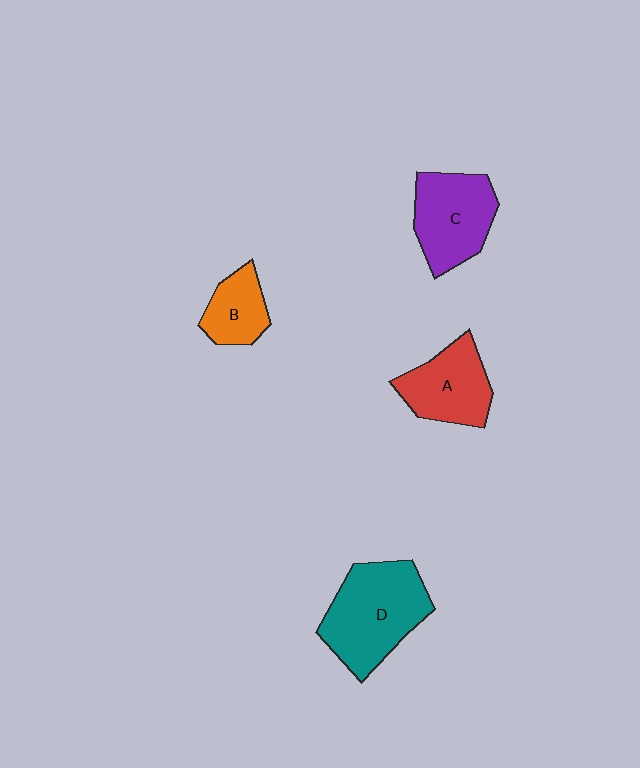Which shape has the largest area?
Shape D (teal).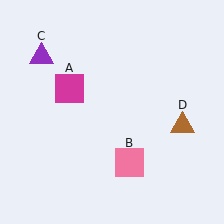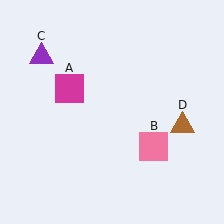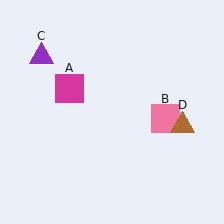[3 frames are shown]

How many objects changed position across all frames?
1 object changed position: pink square (object B).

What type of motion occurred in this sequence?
The pink square (object B) rotated counterclockwise around the center of the scene.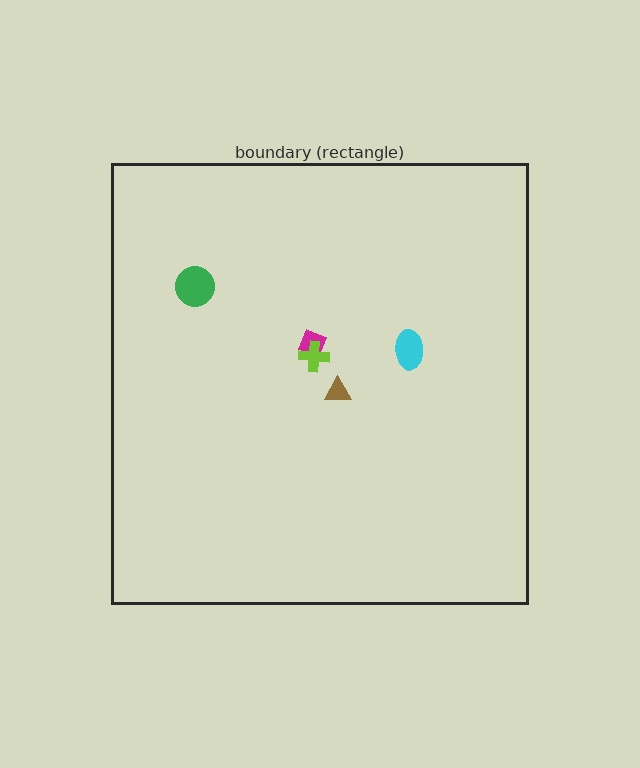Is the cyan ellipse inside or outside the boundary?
Inside.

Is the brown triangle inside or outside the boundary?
Inside.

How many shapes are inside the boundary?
5 inside, 0 outside.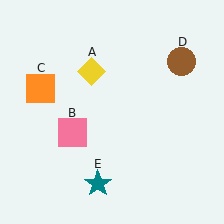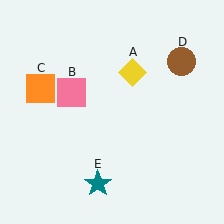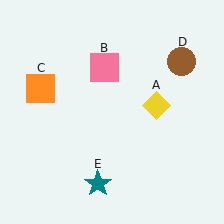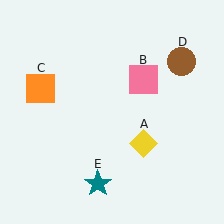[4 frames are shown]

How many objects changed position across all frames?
2 objects changed position: yellow diamond (object A), pink square (object B).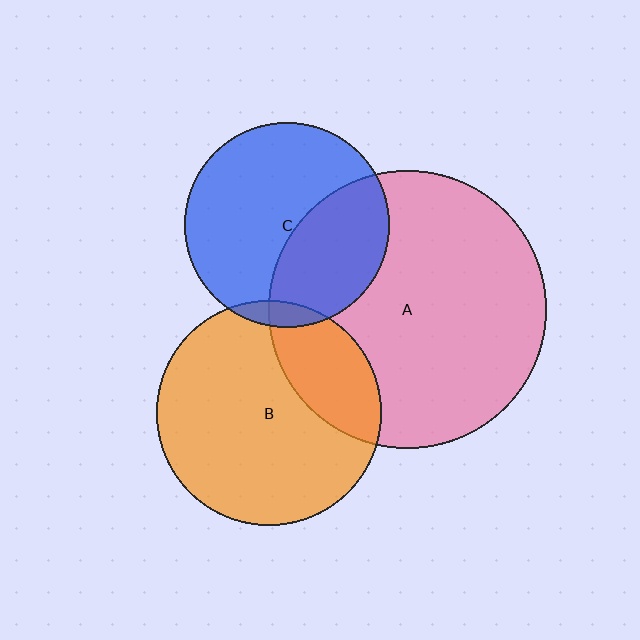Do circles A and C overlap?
Yes.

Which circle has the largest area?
Circle A (pink).